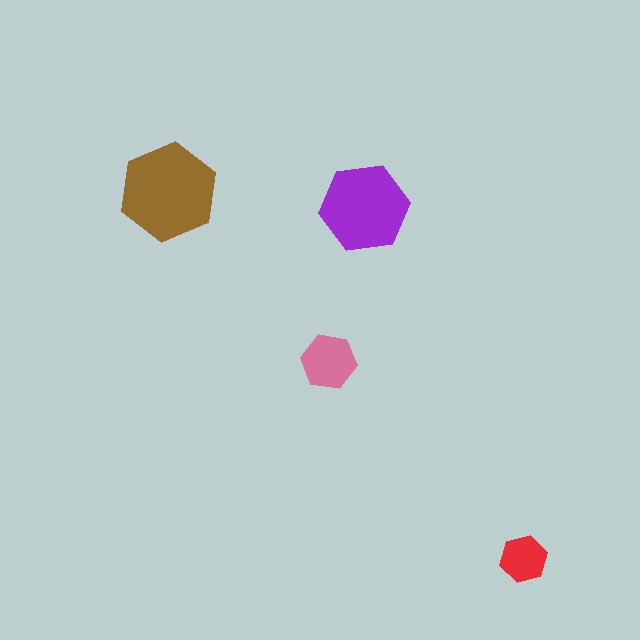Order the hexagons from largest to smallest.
the brown one, the purple one, the pink one, the red one.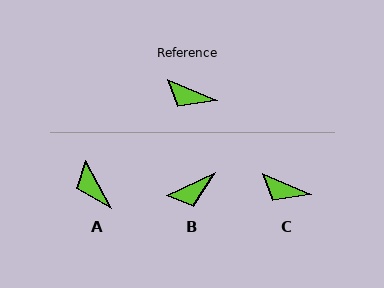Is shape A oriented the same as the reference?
No, it is off by about 39 degrees.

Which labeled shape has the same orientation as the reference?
C.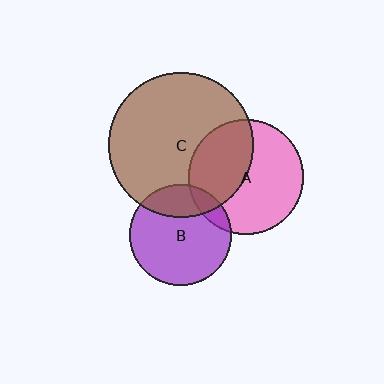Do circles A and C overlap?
Yes.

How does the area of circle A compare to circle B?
Approximately 1.3 times.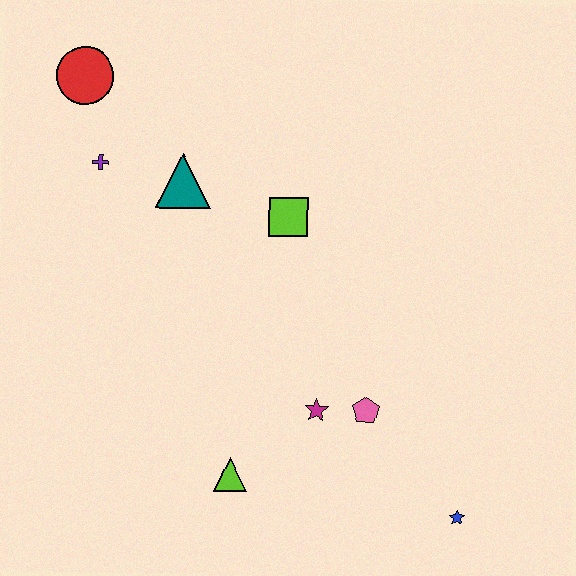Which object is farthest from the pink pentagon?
The red circle is farthest from the pink pentagon.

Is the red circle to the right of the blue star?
No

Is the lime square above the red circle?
No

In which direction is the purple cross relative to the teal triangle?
The purple cross is to the left of the teal triangle.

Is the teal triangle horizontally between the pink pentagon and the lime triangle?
No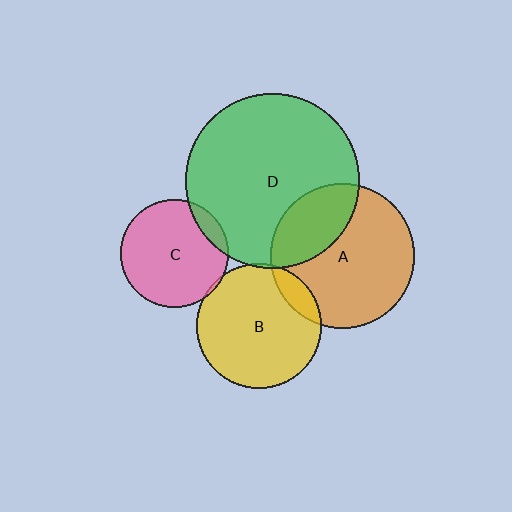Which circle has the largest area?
Circle D (green).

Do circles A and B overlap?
Yes.